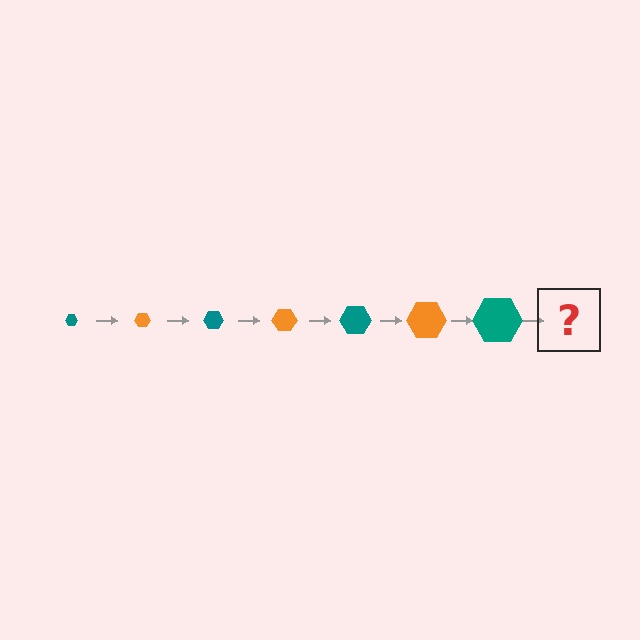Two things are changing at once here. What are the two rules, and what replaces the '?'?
The two rules are that the hexagon grows larger each step and the color cycles through teal and orange. The '?' should be an orange hexagon, larger than the previous one.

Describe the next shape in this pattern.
It should be an orange hexagon, larger than the previous one.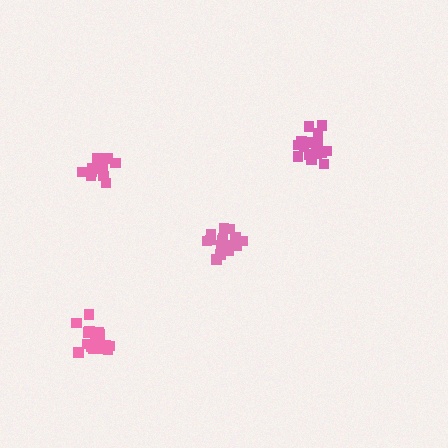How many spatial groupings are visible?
There are 4 spatial groupings.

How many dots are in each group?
Group 1: 13 dots, Group 2: 17 dots, Group 3: 17 dots, Group 4: 16 dots (63 total).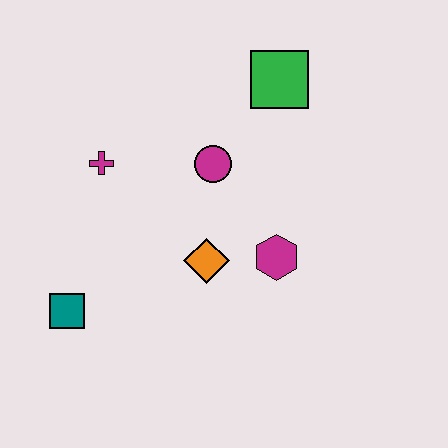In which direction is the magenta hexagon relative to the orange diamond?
The magenta hexagon is to the right of the orange diamond.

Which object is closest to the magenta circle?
The orange diamond is closest to the magenta circle.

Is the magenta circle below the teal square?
No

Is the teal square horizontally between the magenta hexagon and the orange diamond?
No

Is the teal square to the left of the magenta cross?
Yes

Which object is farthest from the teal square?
The green square is farthest from the teal square.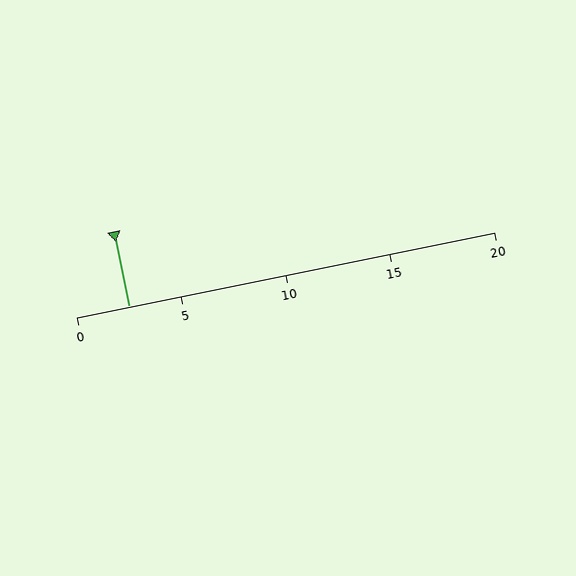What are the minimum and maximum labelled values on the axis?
The axis runs from 0 to 20.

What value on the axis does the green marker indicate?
The marker indicates approximately 2.5.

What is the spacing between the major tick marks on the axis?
The major ticks are spaced 5 apart.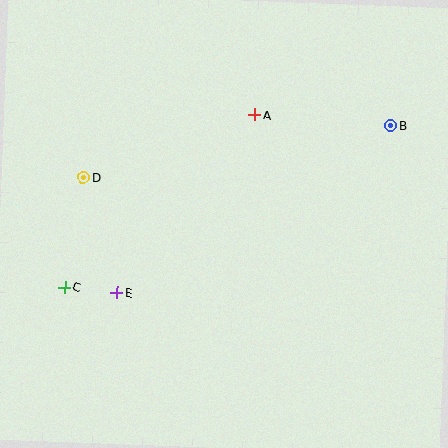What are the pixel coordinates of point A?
Point A is at (255, 115).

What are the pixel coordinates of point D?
Point D is at (83, 177).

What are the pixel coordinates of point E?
Point E is at (117, 293).